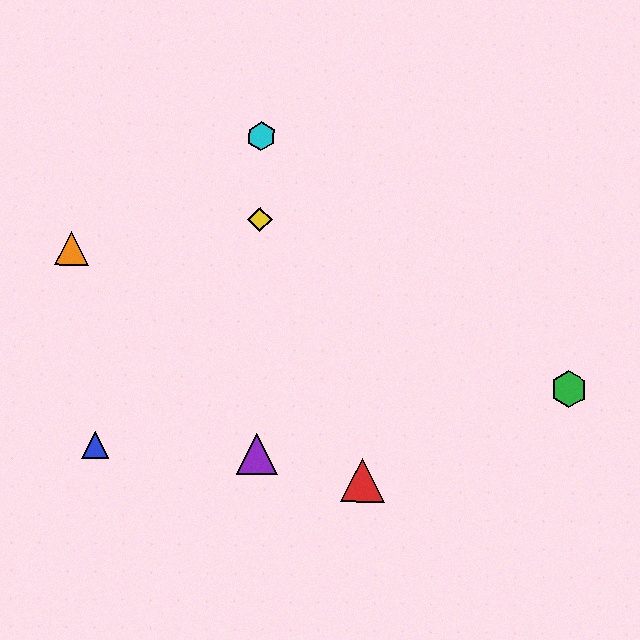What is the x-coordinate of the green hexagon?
The green hexagon is at x≈569.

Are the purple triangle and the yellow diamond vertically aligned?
Yes, both are at x≈257.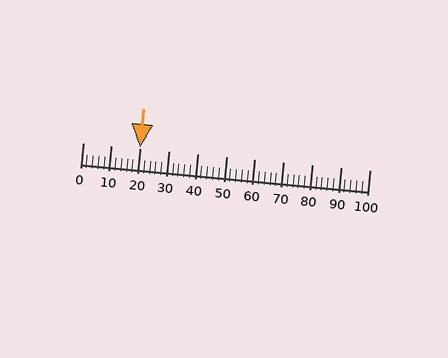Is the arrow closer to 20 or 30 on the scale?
The arrow is closer to 20.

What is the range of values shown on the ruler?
The ruler shows values from 0 to 100.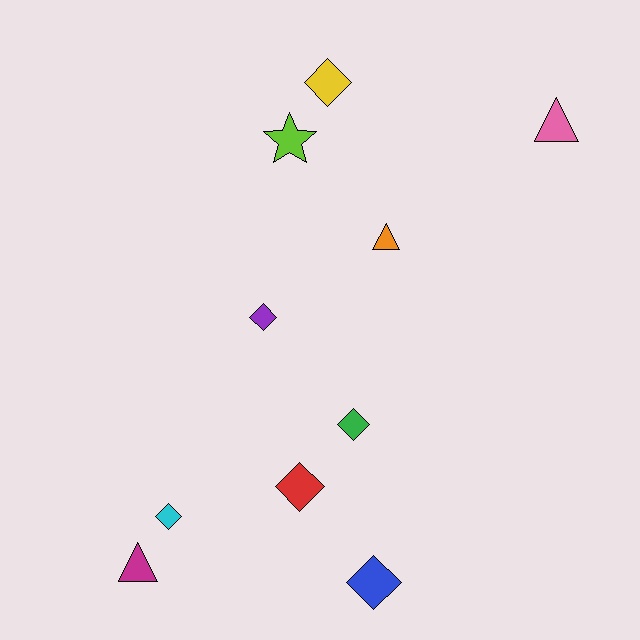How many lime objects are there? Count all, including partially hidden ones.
There is 1 lime object.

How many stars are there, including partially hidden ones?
There is 1 star.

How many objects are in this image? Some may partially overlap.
There are 10 objects.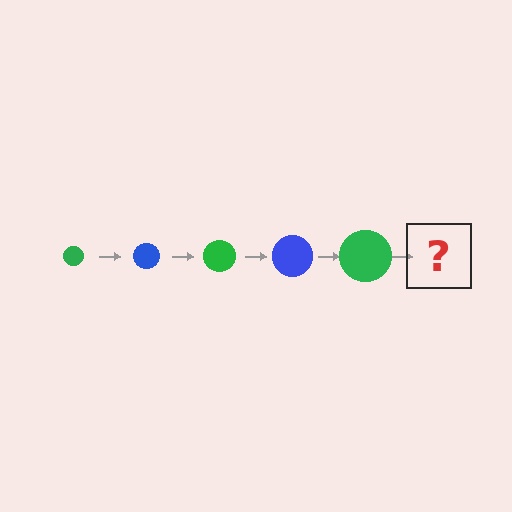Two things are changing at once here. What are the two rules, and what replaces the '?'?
The two rules are that the circle grows larger each step and the color cycles through green and blue. The '?' should be a blue circle, larger than the previous one.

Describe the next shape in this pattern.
It should be a blue circle, larger than the previous one.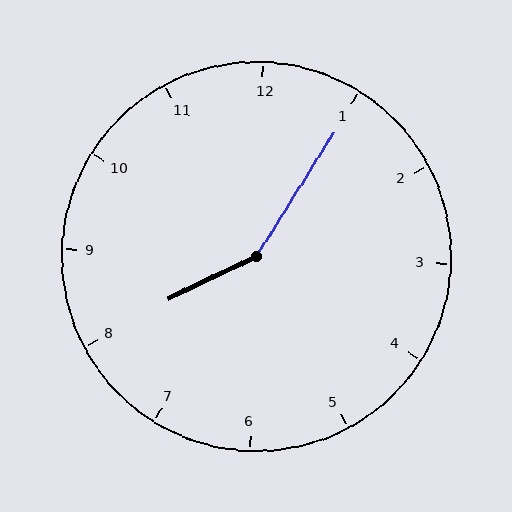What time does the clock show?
8:05.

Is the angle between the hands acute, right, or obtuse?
It is obtuse.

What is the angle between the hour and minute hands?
Approximately 148 degrees.